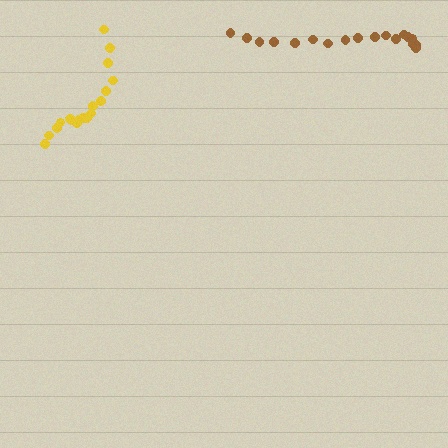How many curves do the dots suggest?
There are 2 distinct paths.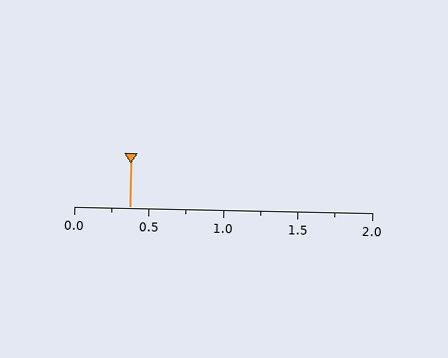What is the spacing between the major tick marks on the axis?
The major ticks are spaced 0.5 apart.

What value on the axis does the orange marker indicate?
The marker indicates approximately 0.38.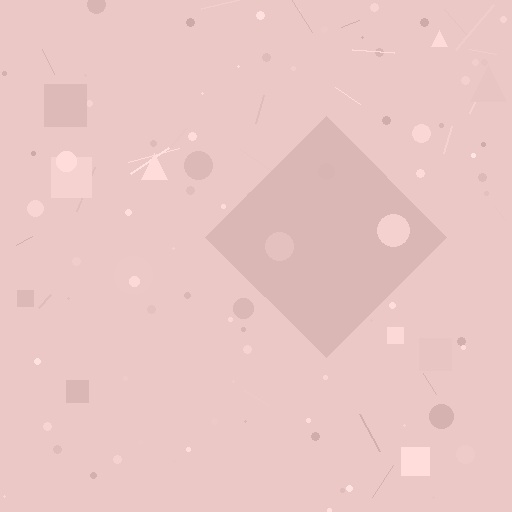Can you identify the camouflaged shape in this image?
The camouflaged shape is a diamond.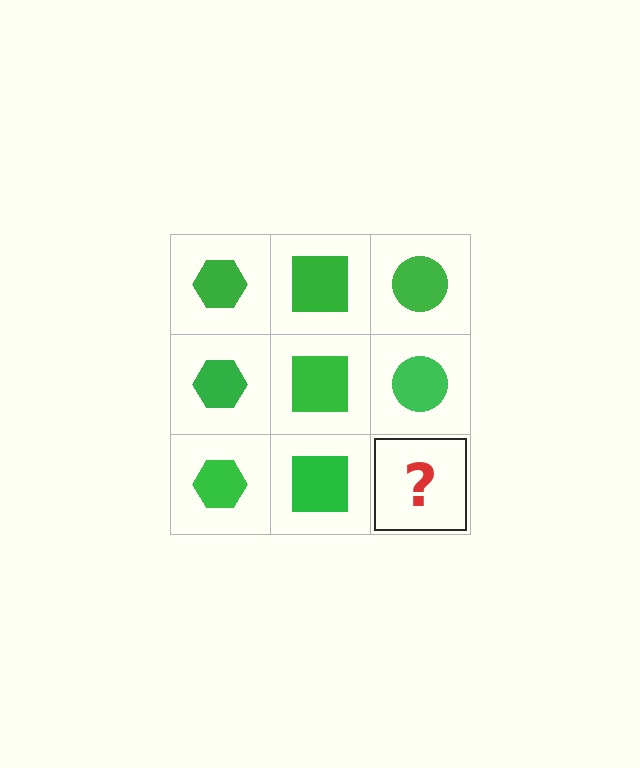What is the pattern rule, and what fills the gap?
The rule is that each column has a consistent shape. The gap should be filled with a green circle.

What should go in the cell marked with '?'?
The missing cell should contain a green circle.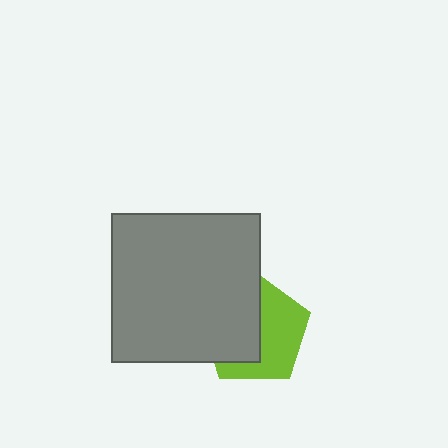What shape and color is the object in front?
The object in front is a gray square.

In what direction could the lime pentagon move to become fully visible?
The lime pentagon could move right. That would shift it out from behind the gray square entirely.